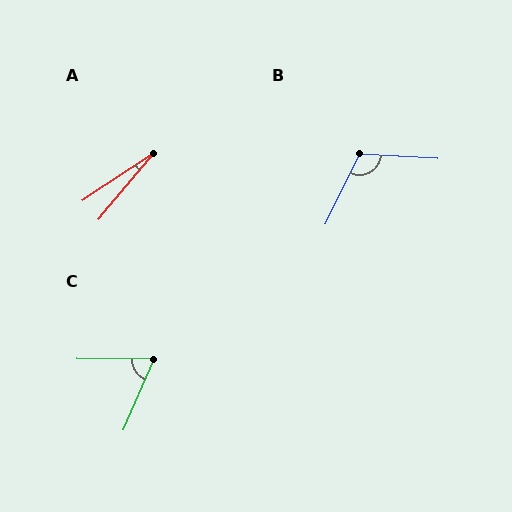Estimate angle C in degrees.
Approximately 67 degrees.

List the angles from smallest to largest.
A (17°), C (67°), B (112°).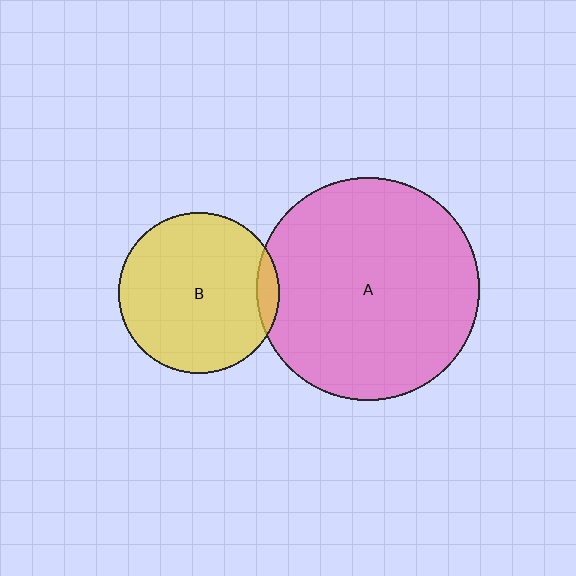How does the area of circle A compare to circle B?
Approximately 1.9 times.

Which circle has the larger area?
Circle A (pink).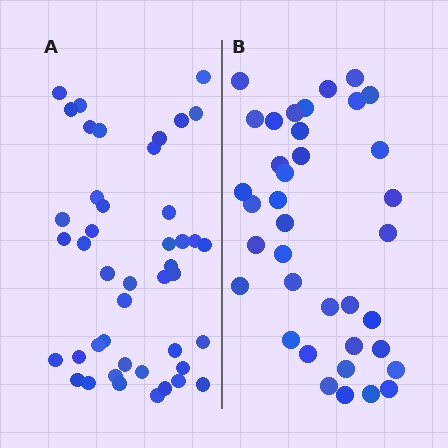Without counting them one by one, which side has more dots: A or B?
Region A (the left region) has more dots.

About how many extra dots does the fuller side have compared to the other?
Region A has roughly 8 or so more dots than region B.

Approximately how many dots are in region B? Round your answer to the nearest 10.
About 40 dots. (The exact count is 37, which rounds to 40.)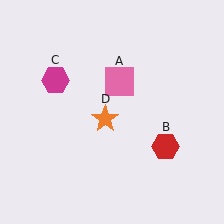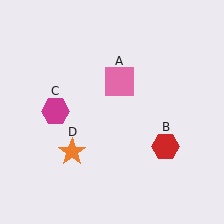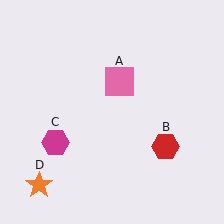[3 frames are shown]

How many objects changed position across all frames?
2 objects changed position: magenta hexagon (object C), orange star (object D).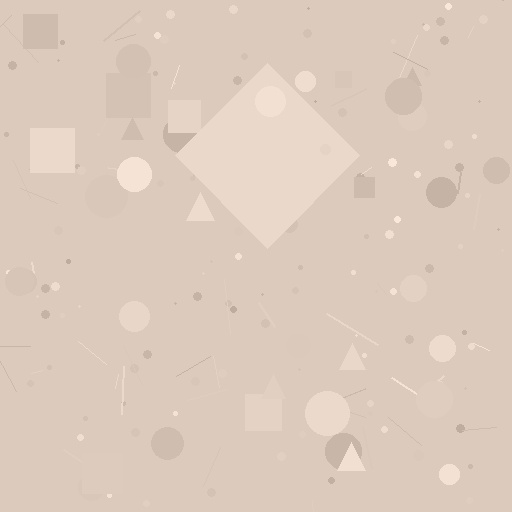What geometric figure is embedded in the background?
A diamond is embedded in the background.